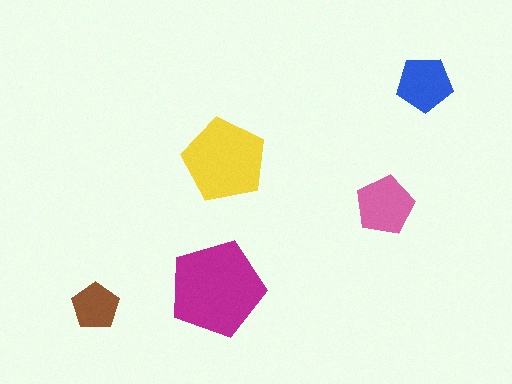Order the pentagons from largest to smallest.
the magenta one, the yellow one, the pink one, the blue one, the brown one.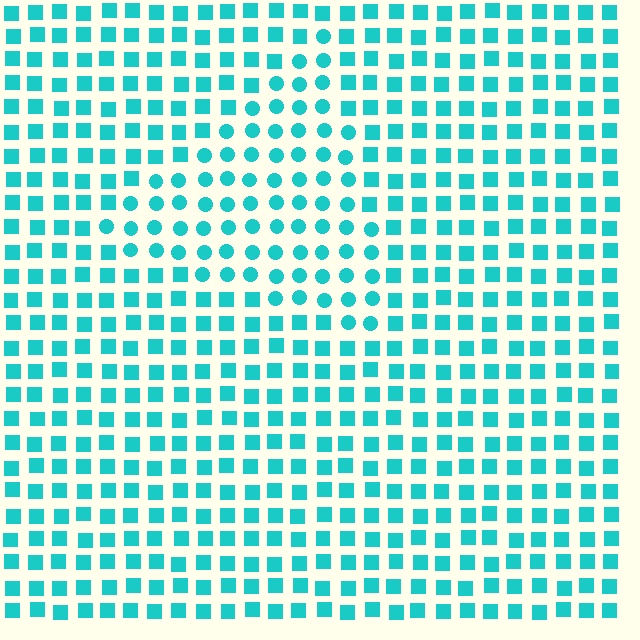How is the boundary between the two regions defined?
The boundary is defined by a change in element shape: circles inside vs. squares outside. All elements share the same color and spacing.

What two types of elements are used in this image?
The image uses circles inside the triangle region and squares outside it.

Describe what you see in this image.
The image is filled with small cyan elements arranged in a uniform grid. A triangle-shaped region contains circles, while the surrounding area contains squares. The boundary is defined purely by the change in element shape.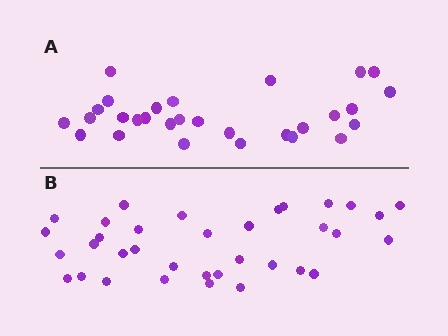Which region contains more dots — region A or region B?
Region B (the bottom region) has more dots.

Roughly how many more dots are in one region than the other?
Region B has about 6 more dots than region A.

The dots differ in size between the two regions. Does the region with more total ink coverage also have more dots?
No. Region A has more total ink coverage because its dots are larger, but region B actually contains more individual dots. Total area can be misleading — the number of items is what matters here.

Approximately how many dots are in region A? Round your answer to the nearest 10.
About 30 dots. (The exact count is 29, which rounds to 30.)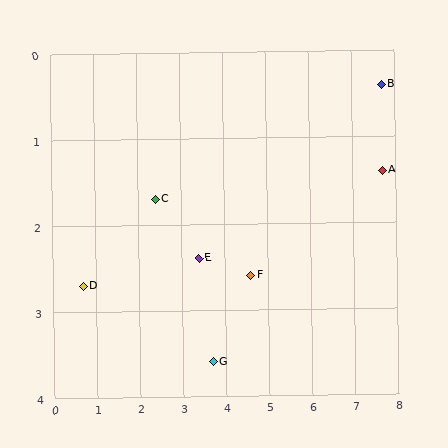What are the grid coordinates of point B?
Point B is at approximately (7.7, 0.4).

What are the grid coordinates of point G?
Point G is at approximately (3.7, 3.6).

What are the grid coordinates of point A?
Point A is at approximately (7.7, 1.4).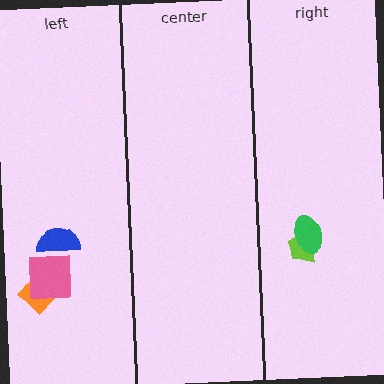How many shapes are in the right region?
2.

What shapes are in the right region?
The lime trapezoid, the green ellipse.